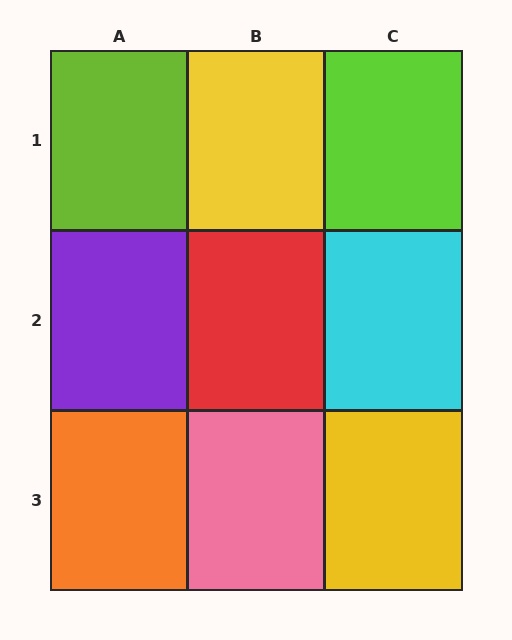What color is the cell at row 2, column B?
Red.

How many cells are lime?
2 cells are lime.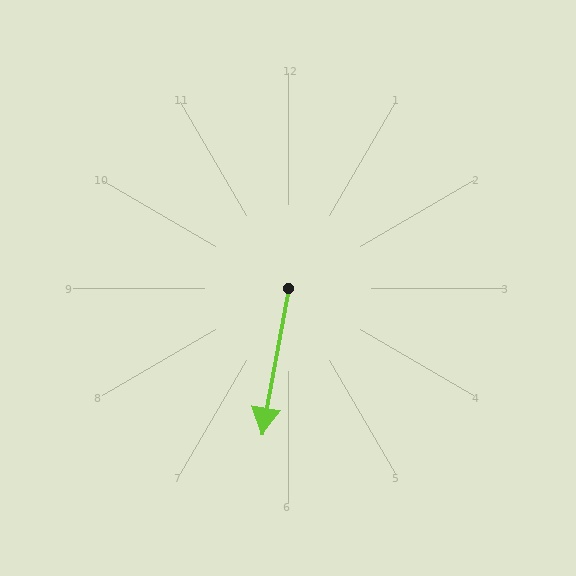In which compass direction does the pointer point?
South.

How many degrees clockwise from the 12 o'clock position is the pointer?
Approximately 190 degrees.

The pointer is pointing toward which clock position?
Roughly 6 o'clock.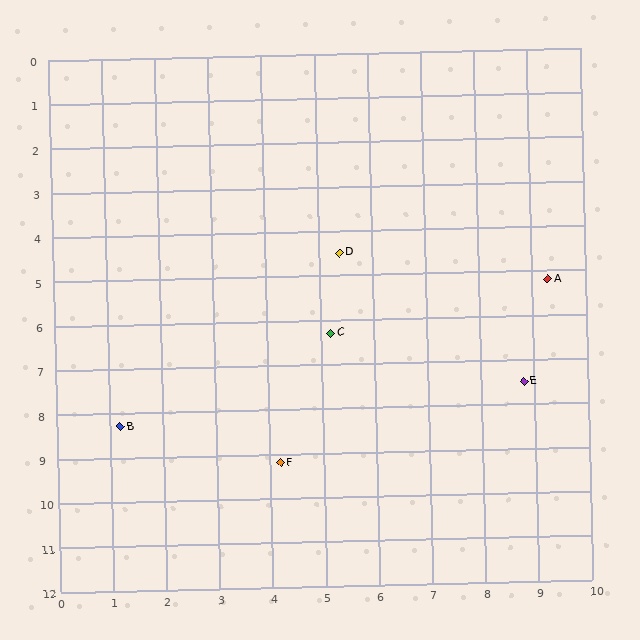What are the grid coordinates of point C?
Point C is at approximately (5.2, 6.3).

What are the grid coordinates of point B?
Point B is at approximately (1.2, 8.3).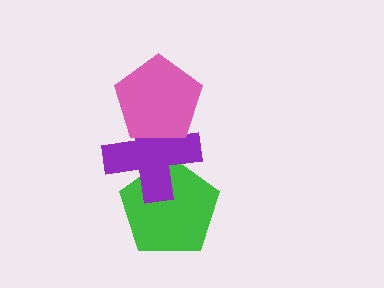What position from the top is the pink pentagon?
The pink pentagon is 1st from the top.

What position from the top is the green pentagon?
The green pentagon is 3rd from the top.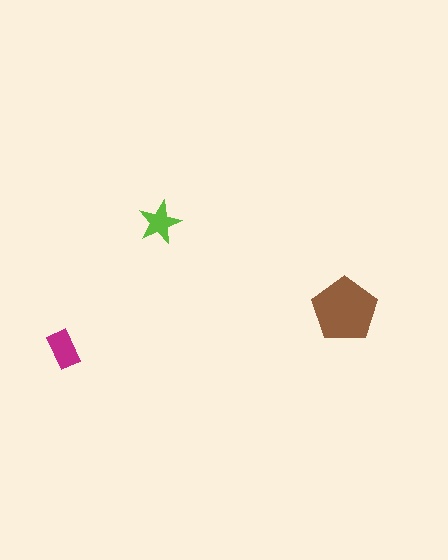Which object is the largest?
The brown pentagon.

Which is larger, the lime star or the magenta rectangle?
The magenta rectangle.